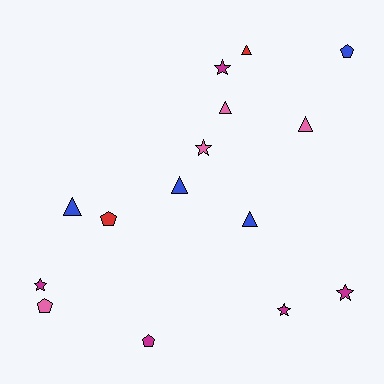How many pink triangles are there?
There are 2 pink triangles.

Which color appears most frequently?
Magenta, with 5 objects.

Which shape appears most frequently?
Triangle, with 6 objects.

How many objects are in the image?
There are 15 objects.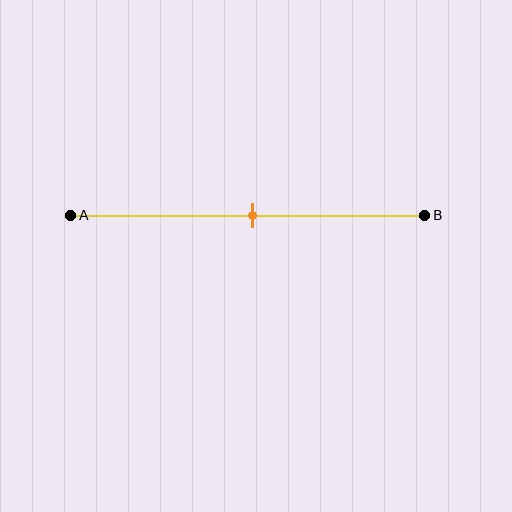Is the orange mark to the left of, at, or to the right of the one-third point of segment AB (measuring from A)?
The orange mark is to the right of the one-third point of segment AB.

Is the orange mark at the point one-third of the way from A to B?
No, the mark is at about 50% from A, not at the 33% one-third point.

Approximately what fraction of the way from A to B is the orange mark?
The orange mark is approximately 50% of the way from A to B.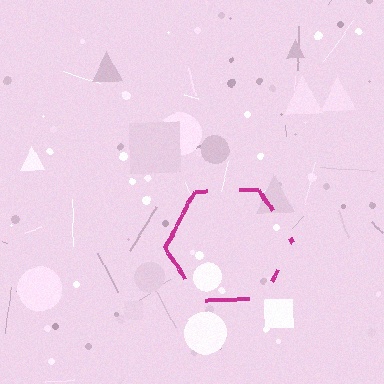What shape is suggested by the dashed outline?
The dashed outline suggests a hexagon.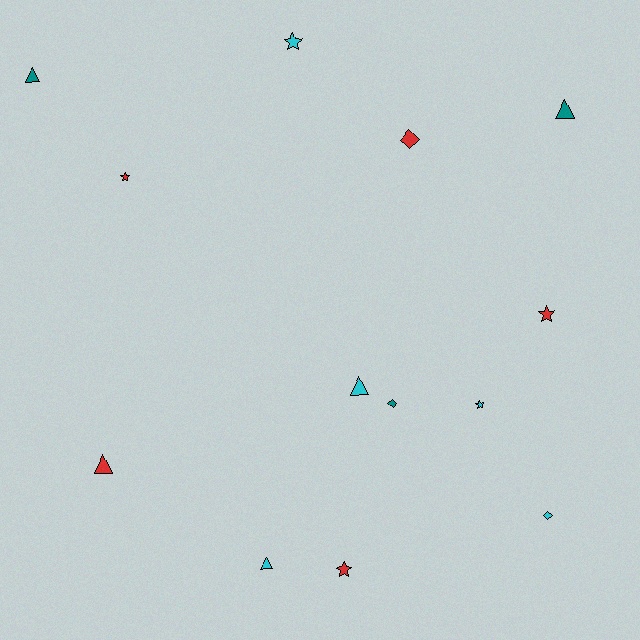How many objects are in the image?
There are 13 objects.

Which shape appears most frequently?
Triangle, with 5 objects.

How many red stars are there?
There are 3 red stars.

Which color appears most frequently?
Cyan, with 5 objects.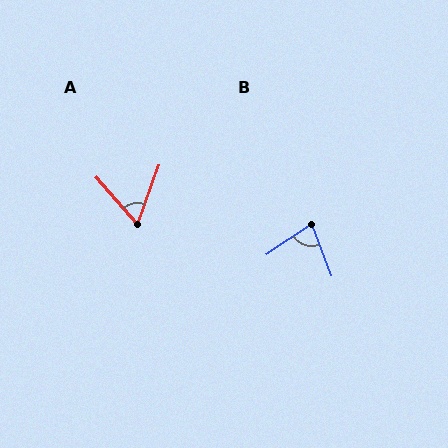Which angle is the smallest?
A, at approximately 61 degrees.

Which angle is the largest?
B, at approximately 77 degrees.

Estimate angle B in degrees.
Approximately 77 degrees.